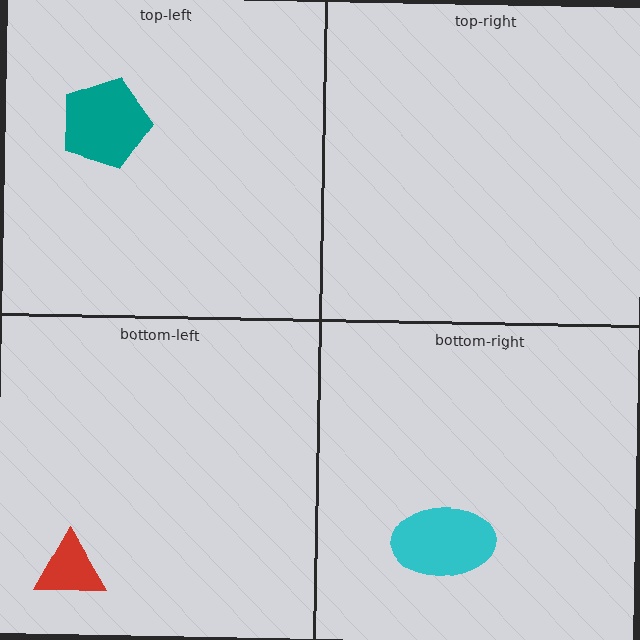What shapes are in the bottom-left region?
The red triangle.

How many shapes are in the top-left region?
1.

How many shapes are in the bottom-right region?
1.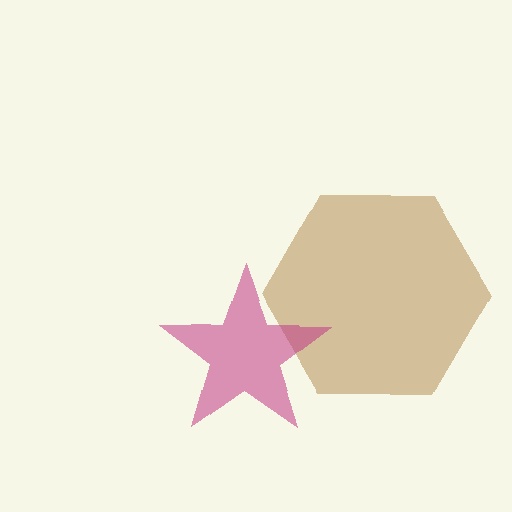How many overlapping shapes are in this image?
There are 2 overlapping shapes in the image.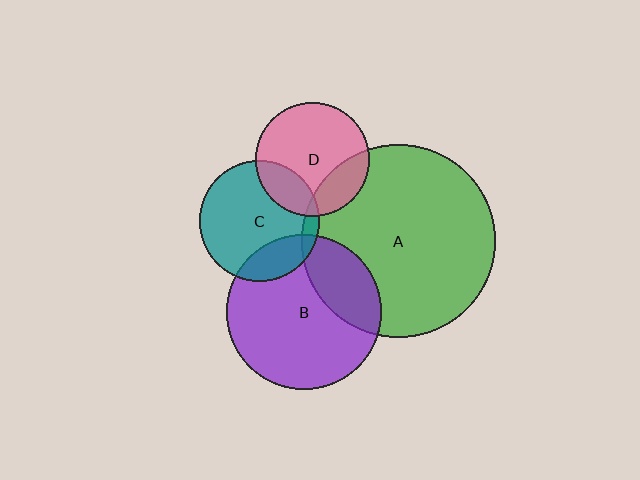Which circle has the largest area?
Circle A (green).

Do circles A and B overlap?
Yes.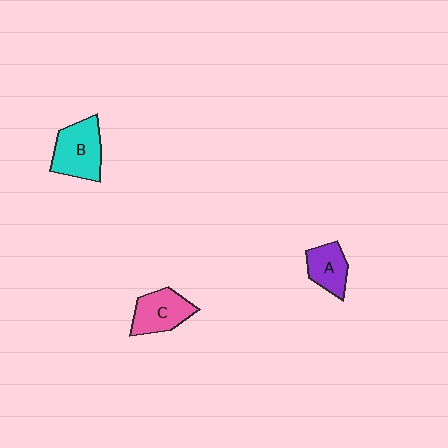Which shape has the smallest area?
Shape A (purple).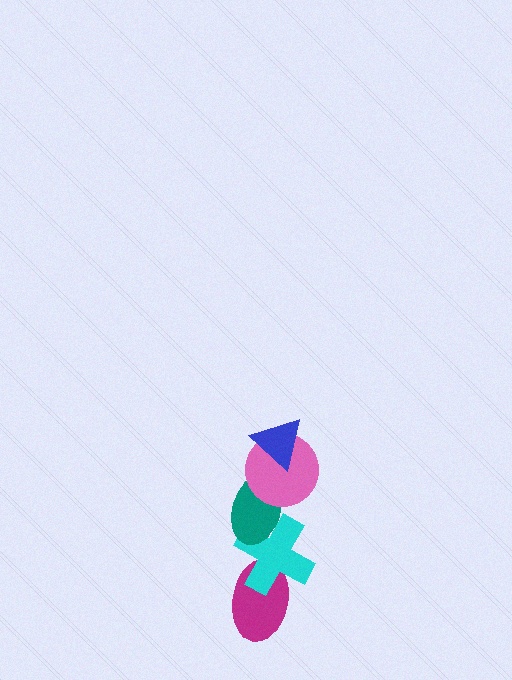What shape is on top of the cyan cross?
The teal ellipse is on top of the cyan cross.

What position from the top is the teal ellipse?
The teal ellipse is 3rd from the top.